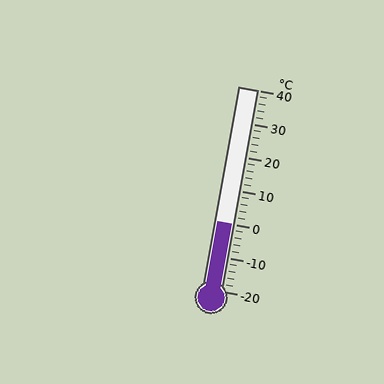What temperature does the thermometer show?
The thermometer shows approximately 0°C.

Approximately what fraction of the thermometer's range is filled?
The thermometer is filled to approximately 35% of its range.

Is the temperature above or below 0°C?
The temperature is at 0°C.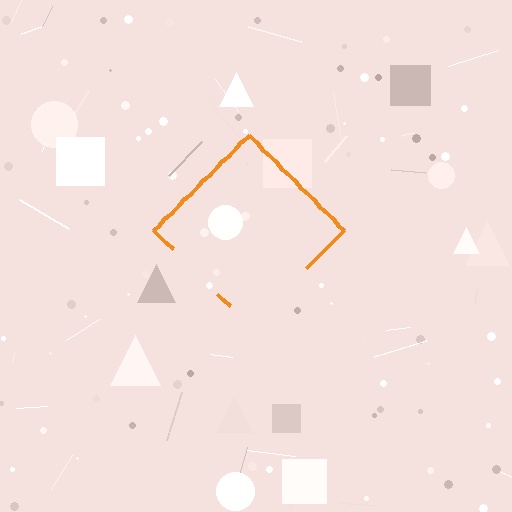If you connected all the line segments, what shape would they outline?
They would outline a diamond.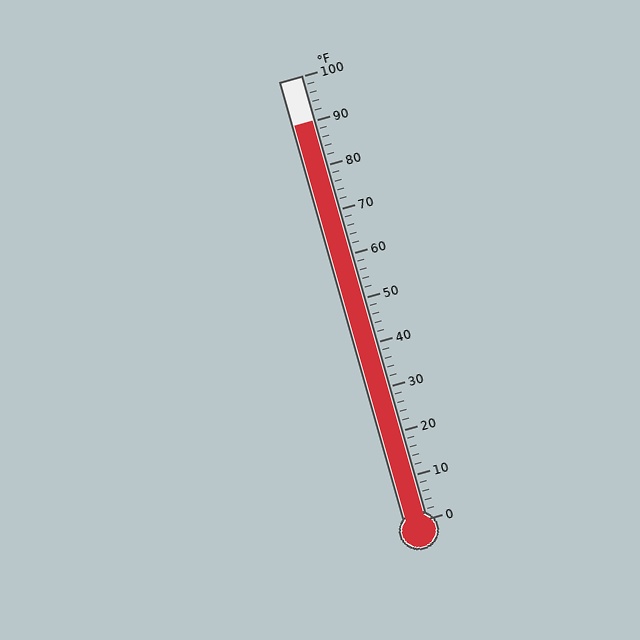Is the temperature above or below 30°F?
The temperature is above 30°F.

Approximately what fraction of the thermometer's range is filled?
The thermometer is filled to approximately 90% of its range.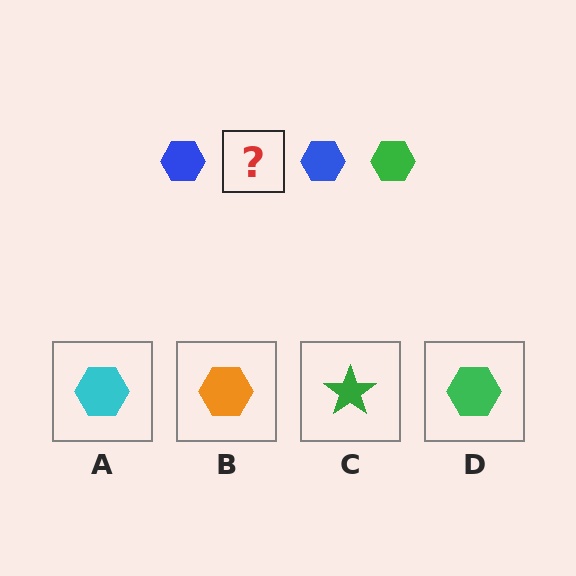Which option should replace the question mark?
Option D.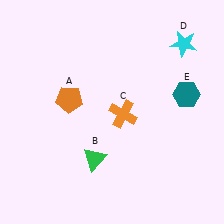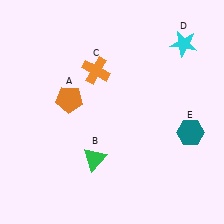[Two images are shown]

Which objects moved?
The objects that moved are: the orange cross (C), the teal hexagon (E).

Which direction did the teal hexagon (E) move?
The teal hexagon (E) moved down.